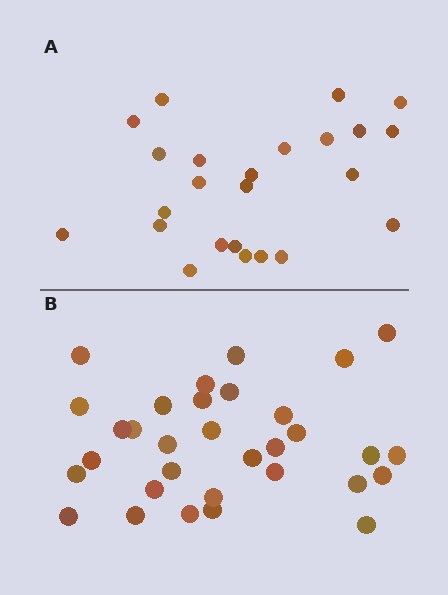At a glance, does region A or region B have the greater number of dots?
Region B (the bottom region) has more dots.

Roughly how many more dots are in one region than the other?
Region B has roughly 8 or so more dots than region A.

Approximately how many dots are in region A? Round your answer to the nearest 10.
About 20 dots. (The exact count is 24, which rounds to 20.)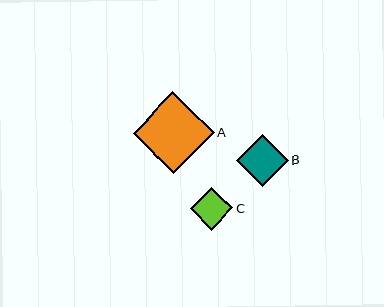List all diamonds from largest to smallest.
From largest to smallest: A, B, C.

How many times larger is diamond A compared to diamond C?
Diamond A is approximately 1.9 times the size of diamond C.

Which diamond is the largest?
Diamond A is the largest with a size of approximately 81 pixels.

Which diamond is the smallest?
Diamond C is the smallest with a size of approximately 42 pixels.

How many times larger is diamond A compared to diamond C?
Diamond A is approximately 1.9 times the size of diamond C.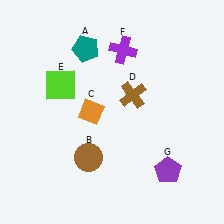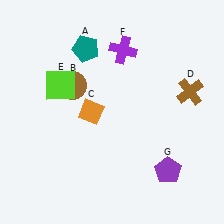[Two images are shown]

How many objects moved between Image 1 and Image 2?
2 objects moved between the two images.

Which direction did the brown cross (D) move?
The brown cross (D) moved right.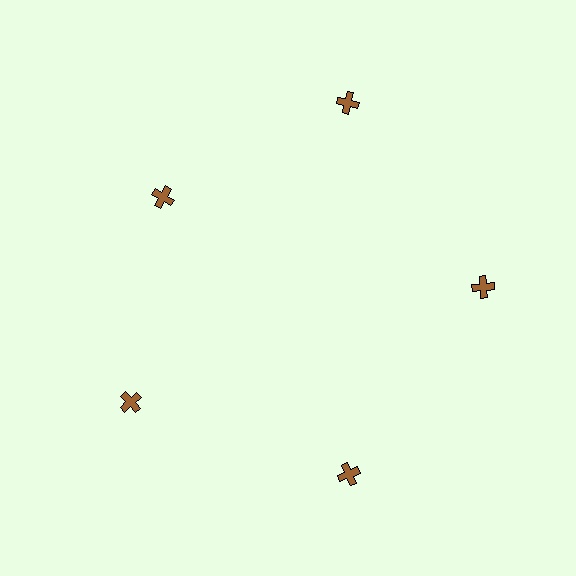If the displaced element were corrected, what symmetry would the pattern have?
It would have 5-fold rotational symmetry — the pattern would map onto itself every 72 degrees.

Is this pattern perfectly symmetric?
No. The 5 brown crosses are arranged in a ring, but one element near the 10 o'clock position is pulled inward toward the center, breaking the 5-fold rotational symmetry.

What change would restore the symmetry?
The symmetry would be restored by moving it outward, back onto the ring so that all 5 crosses sit at equal angles and equal distance from the center.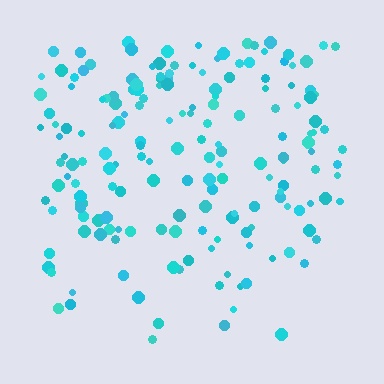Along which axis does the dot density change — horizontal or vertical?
Vertical.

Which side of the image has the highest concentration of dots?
The top.